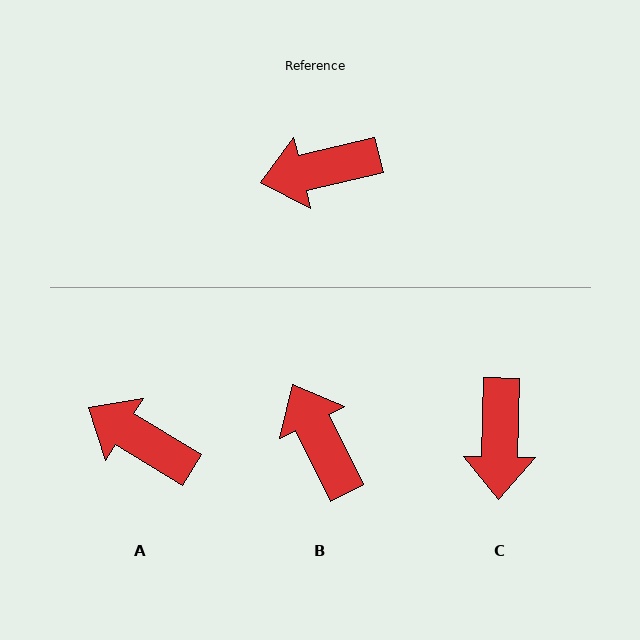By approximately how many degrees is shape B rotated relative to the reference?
Approximately 77 degrees clockwise.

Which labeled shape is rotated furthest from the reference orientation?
B, about 77 degrees away.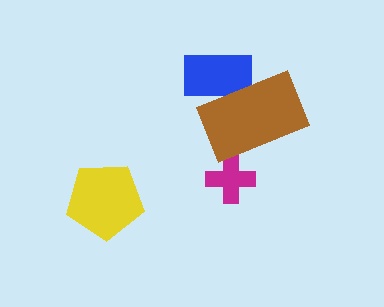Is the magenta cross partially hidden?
Yes, it is partially covered by another shape.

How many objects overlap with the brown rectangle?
2 objects overlap with the brown rectangle.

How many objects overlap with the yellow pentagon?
0 objects overlap with the yellow pentagon.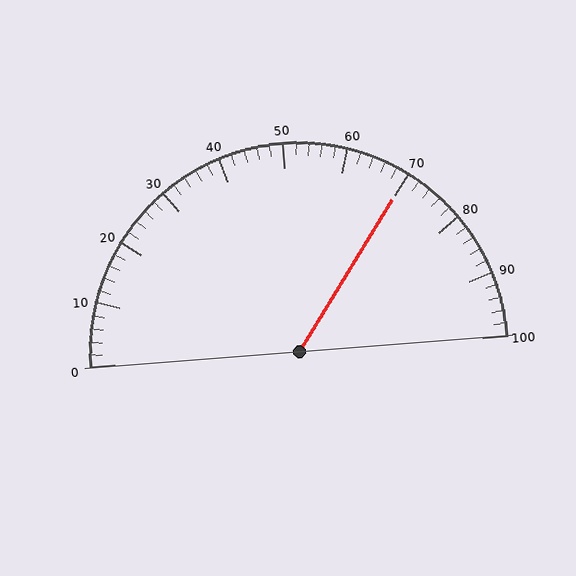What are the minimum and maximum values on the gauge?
The gauge ranges from 0 to 100.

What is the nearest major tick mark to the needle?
The nearest major tick mark is 70.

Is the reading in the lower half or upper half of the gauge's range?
The reading is in the upper half of the range (0 to 100).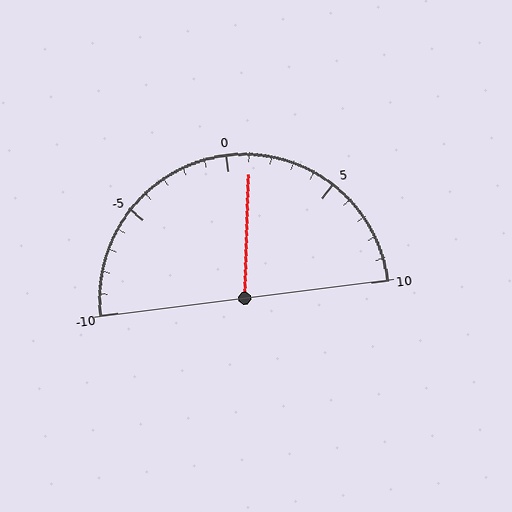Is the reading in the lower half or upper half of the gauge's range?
The reading is in the upper half of the range (-10 to 10).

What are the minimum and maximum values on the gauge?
The gauge ranges from -10 to 10.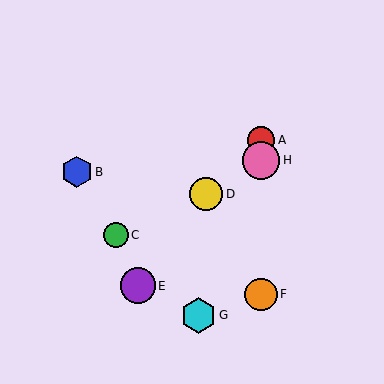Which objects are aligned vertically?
Objects A, F, H are aligned vertically.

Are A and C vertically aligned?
No, A is at x≈261 and C is at x≈116.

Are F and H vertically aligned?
Yes, both are at x≈261.